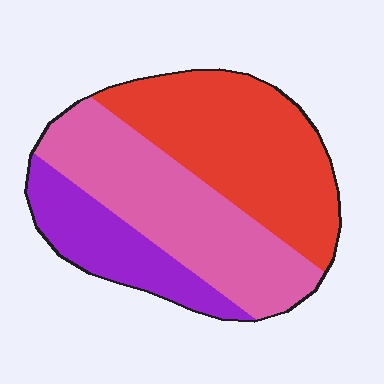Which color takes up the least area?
Purple, at roughly 20%.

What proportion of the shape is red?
Red covers 41% of the shape.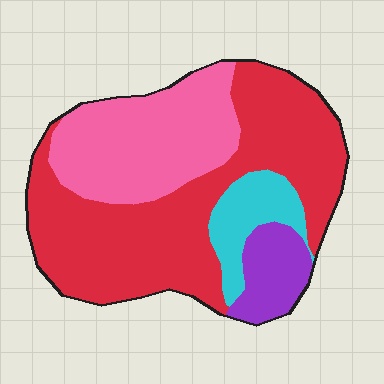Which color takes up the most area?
Red, at roughly 55%.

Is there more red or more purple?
Red.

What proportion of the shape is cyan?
Cyan covers about 10% of the shape.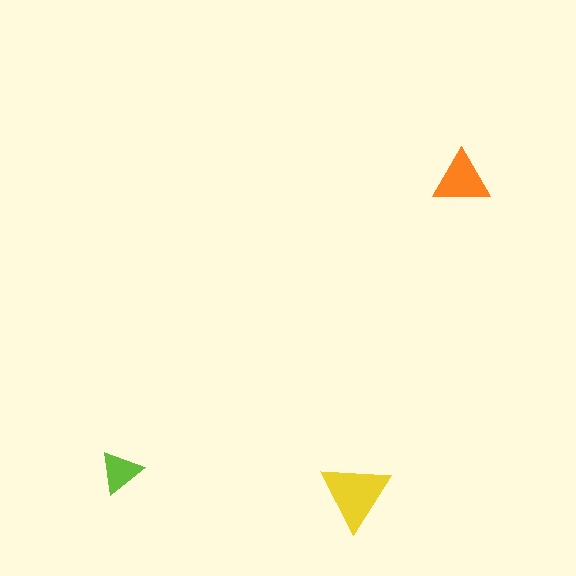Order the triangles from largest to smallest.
the yellow one, the orange one, the lime one.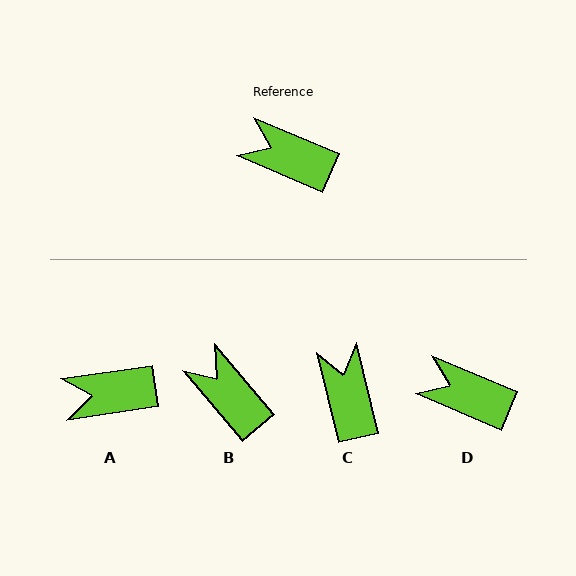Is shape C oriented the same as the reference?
No, it is off by about 53 degrees.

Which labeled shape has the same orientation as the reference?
D.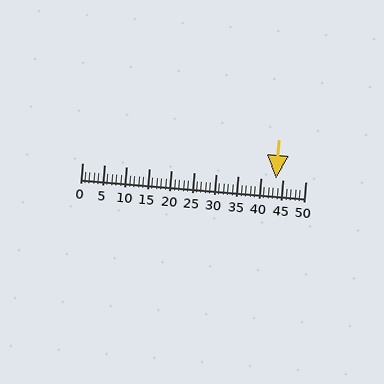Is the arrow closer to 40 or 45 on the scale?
The arrow is closer to 45.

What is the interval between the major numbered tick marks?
The major tick marks are spaced 5 units apart.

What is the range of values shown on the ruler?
The ruler shows values from 0 to 50.